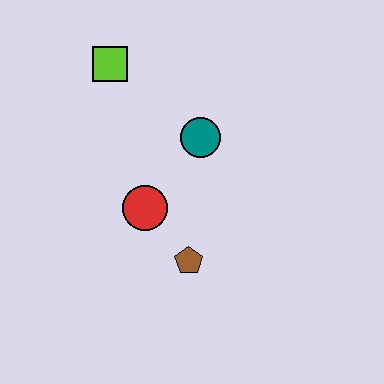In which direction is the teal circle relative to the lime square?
The teal circle is to the right of the lime square.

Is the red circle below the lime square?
Yes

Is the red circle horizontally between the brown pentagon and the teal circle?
No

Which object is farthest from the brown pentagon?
The lime square is farthest from the brown pentagon.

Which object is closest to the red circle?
The brown pentagon is closest to the red circle.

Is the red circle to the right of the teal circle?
No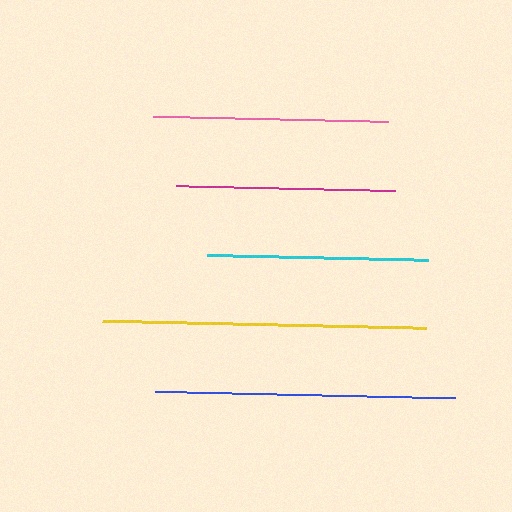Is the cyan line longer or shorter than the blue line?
The blue line is longer than the cyan line.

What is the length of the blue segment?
The blue segment is approximately 301 pixels long.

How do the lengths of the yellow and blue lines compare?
The yellow and blue lines are approximately the same length.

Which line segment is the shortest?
The magenta line is the shortest at approximately 220 pixels.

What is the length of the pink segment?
The pink segment is approximately 235 pixels long.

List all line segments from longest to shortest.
From longest to shortest: yellow, blue, pink, cyan, magenta.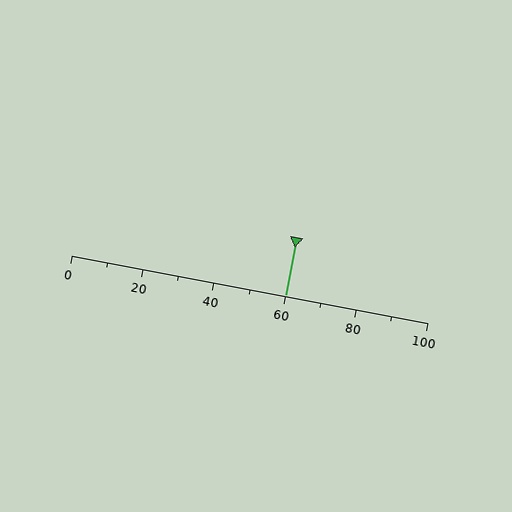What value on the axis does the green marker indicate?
The marker indicates approximately 60.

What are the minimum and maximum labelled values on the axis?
The axis runs from 0 to 100.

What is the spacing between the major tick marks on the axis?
The major ticks are spaced 20 apart.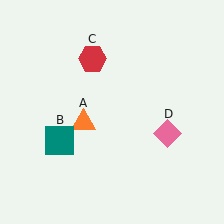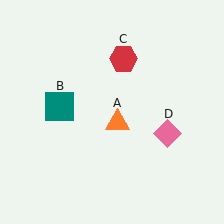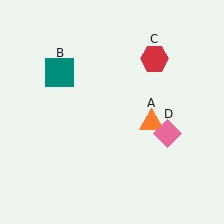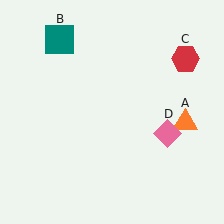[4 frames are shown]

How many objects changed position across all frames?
3 objects changed position: orange triangle (object A), teal square (object B), red hexagon (object C).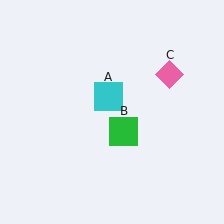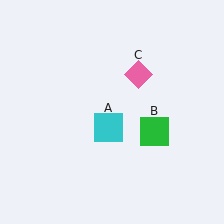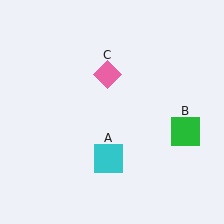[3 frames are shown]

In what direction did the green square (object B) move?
The green square (object B) moved right.